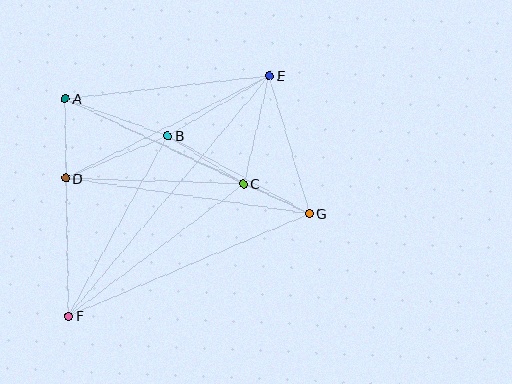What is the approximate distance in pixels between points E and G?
The distance between E and G is approximately 144 pixels.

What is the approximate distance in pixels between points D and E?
The distance between D and E is approximately 228 pixels.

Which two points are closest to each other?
Points C and G are closest to each other.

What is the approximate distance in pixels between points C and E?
The distance between C and E is approximately 111 pixels.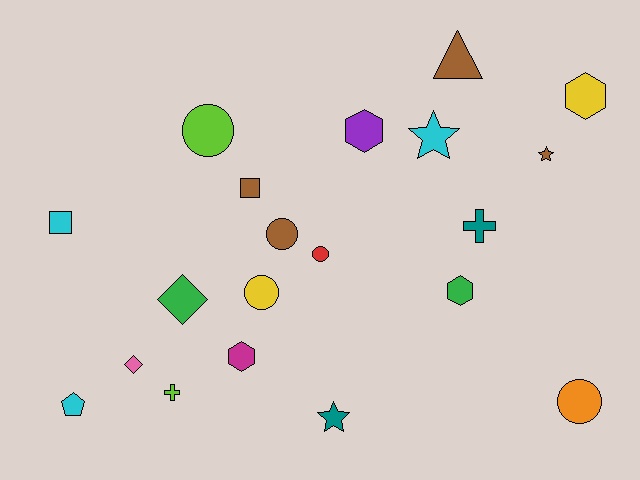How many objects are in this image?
There are 20 objects.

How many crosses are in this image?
There are 2 crosses.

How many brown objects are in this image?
There are 4 brown objects.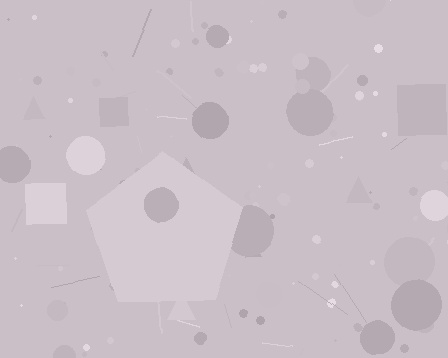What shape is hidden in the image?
A pentagon is hidden in the image.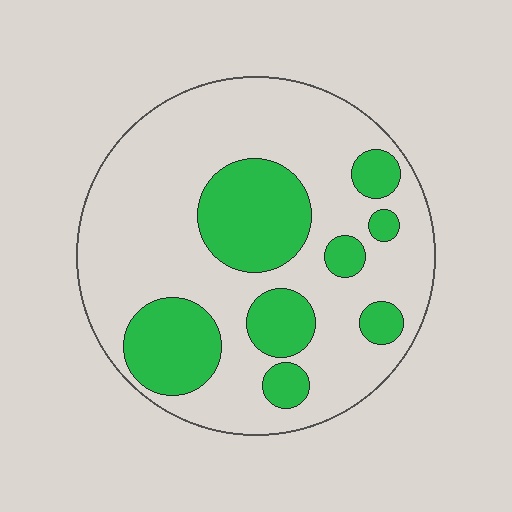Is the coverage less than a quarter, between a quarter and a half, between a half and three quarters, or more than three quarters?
Between a quarter and a half.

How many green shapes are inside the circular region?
8.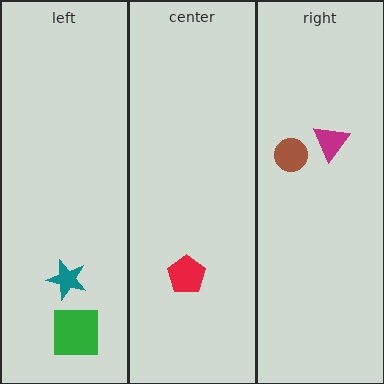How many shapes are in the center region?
1.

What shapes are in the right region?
The magenta triangle, the brown circle.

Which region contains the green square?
The left region.